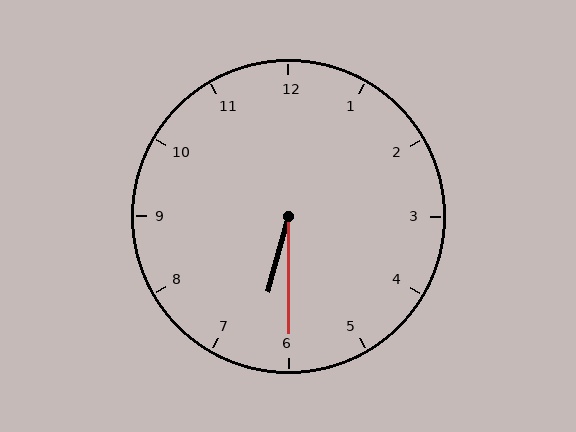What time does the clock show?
6:30.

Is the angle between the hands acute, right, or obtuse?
It is acute.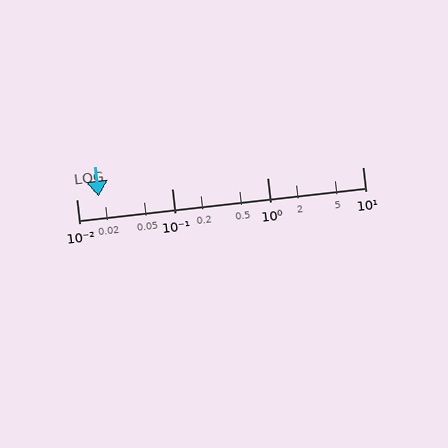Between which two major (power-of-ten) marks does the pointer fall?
The pointer is between 0.01 and 0.1.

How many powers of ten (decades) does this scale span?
The scale spans 3 decades, from 0.01 to 10.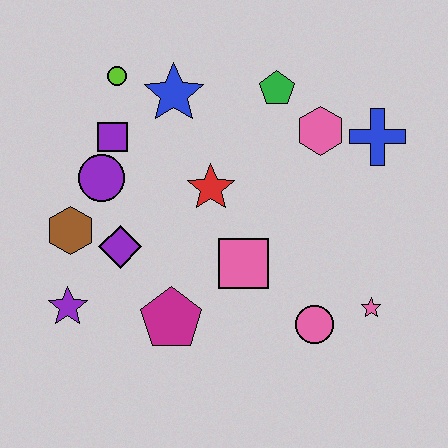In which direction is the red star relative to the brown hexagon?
The red star is to the right of the brown hexagon.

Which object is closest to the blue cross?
The pink hexagon is closest to the blue cross.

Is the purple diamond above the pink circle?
Yes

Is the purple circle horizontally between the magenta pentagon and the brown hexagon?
Yes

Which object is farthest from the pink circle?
The lime circle is farthest from the pink circle.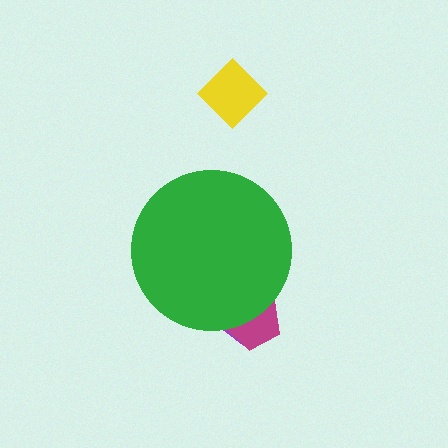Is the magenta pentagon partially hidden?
Yes, the magenta pentagon is partially hidden behind the green circle.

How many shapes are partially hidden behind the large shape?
2 shapes are partially hidden.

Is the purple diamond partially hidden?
Yes, the purple diamond is partially hidden behind the green circle.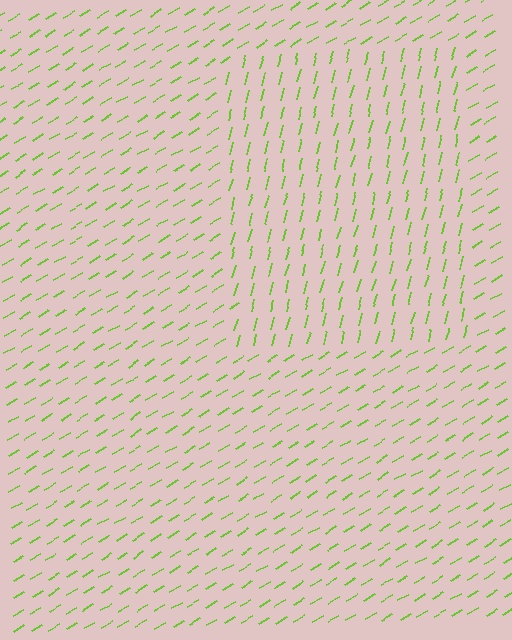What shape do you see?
I see a rectangle.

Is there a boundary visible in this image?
Yes, there is a texture boundary formed by a change in line orientation.